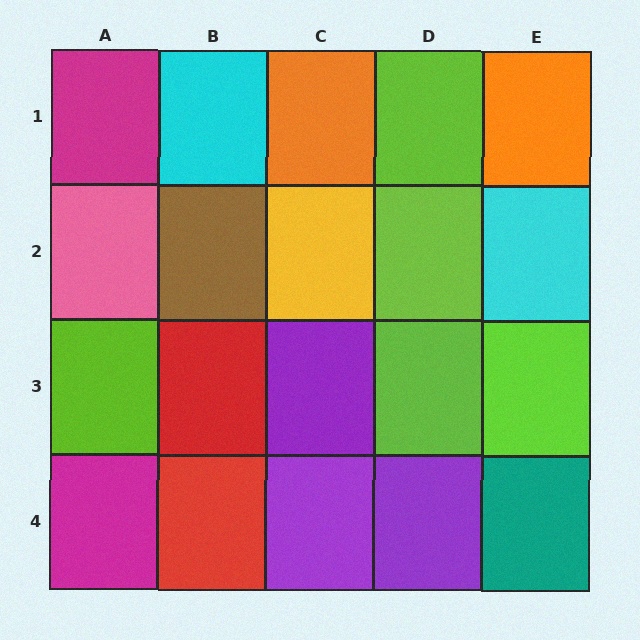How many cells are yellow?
1 cell is yellow.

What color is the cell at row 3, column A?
Lime.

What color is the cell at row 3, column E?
Lime.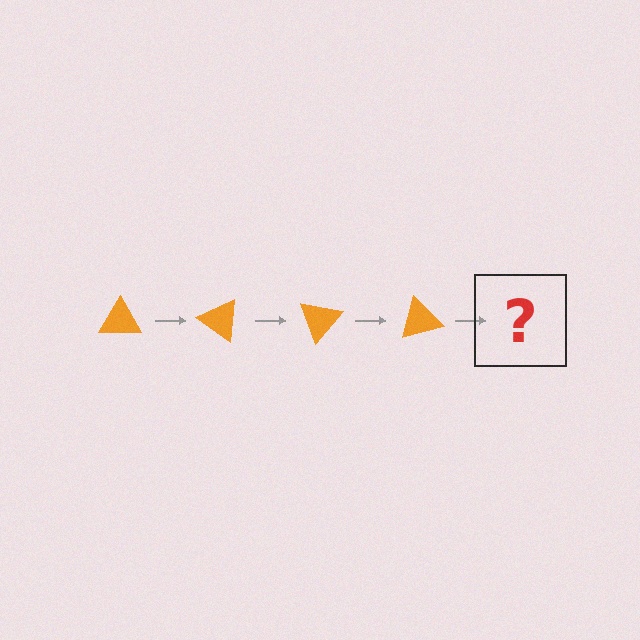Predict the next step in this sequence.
The next step is an orange triangle rotated 140 degrees.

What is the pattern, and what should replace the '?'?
The pattern is that the triangle rotates 35 degrees each step. The '?' should be an orange triangle rotated 140 degrees.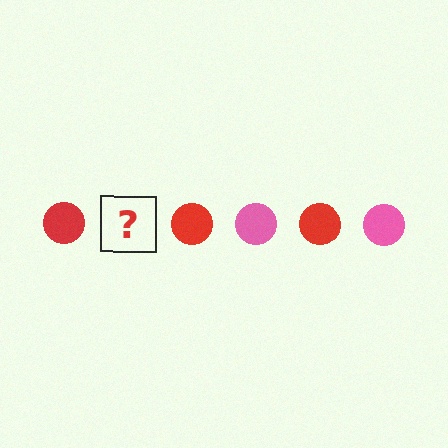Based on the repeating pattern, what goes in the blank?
The blank should be a pink circle.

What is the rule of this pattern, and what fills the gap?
The rule is that the pattern cycles through red, pink circles. The gap should be filled with a pink circle.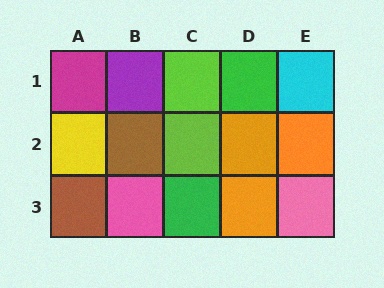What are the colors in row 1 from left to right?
Magenta, purple, lime, green, cyan.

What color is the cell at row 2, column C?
Lime.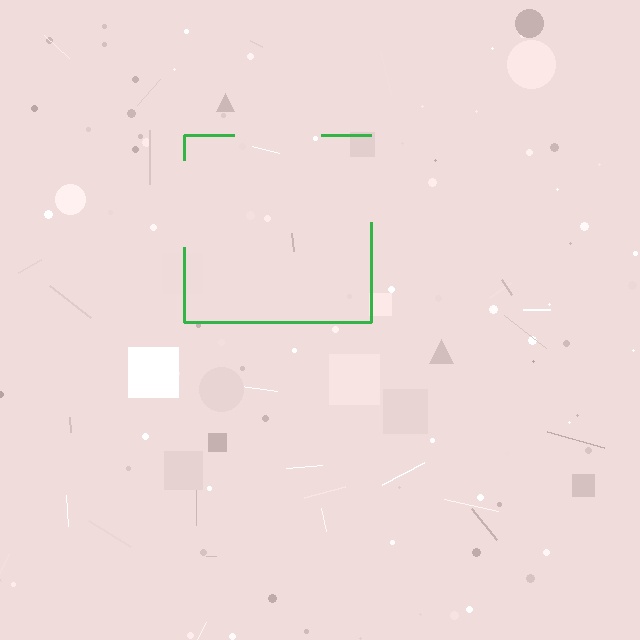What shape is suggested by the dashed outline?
The dashed outline suggests a square.